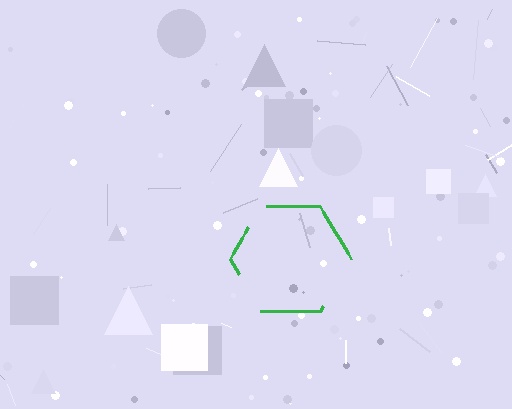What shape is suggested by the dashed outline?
The dashed outline suggests a hexagon.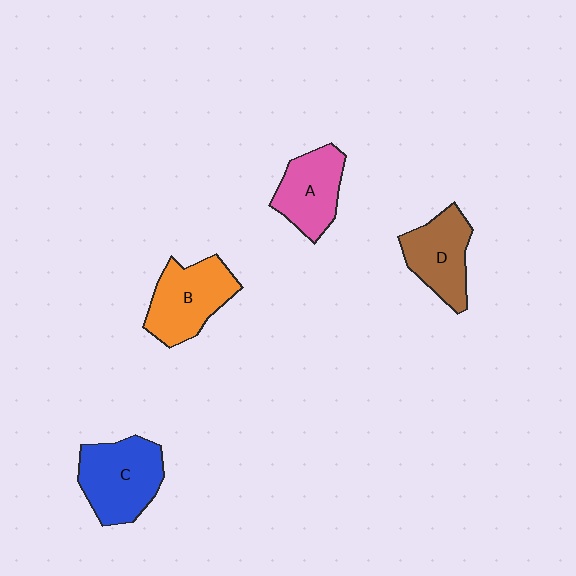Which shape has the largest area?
Shape C (blue).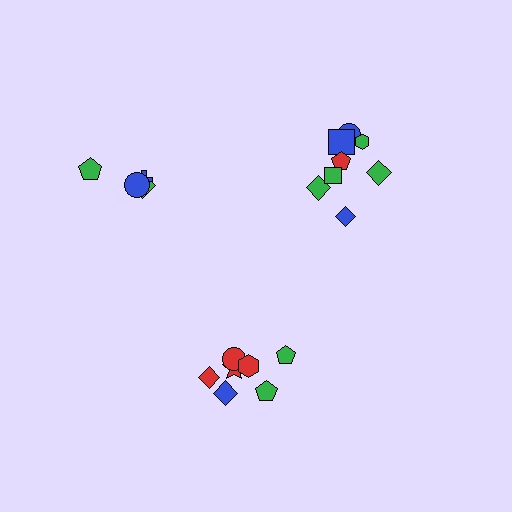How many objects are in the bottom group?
There are 7 objects.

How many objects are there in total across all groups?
There are 19 objects.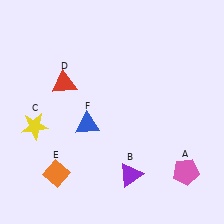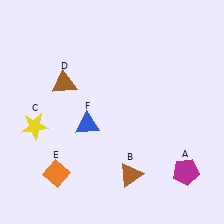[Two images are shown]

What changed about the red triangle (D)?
In Image 1, D is red. In Image 2, it changed to brown.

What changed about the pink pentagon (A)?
In Image 1, A is pink. In Image 2, it changed to magenta.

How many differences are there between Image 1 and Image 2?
There are 3 differences between the two images.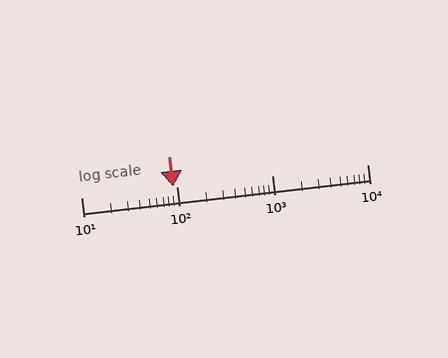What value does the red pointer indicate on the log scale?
The pointer indicates approximately 93.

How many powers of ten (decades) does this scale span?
The scale spans 3 decades, from 10 to 10000.